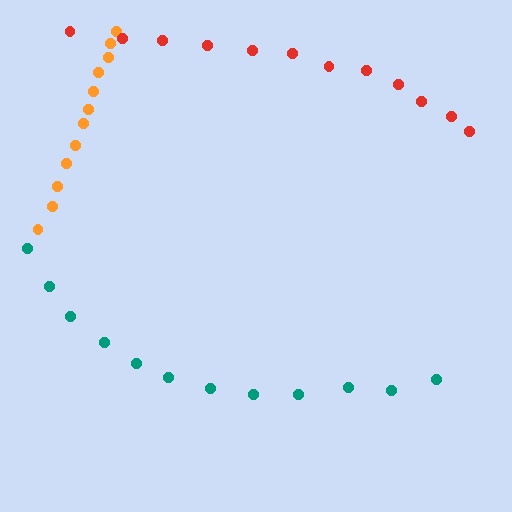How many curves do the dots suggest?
There are 3 distinct paths.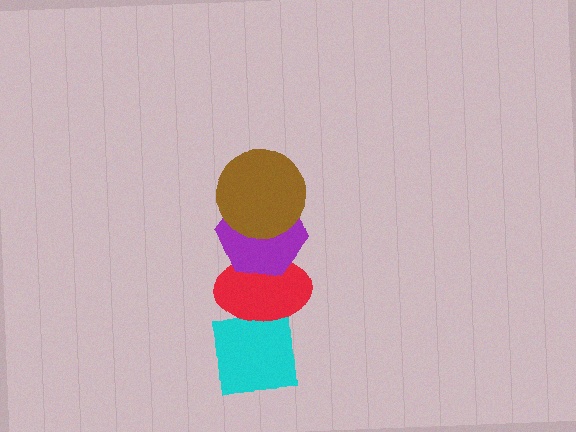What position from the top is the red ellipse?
The red ellipse is 3rd from the top.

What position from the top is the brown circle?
The brown circle is 1st from the top.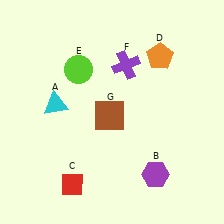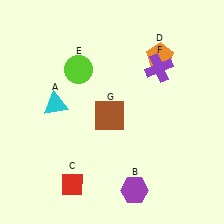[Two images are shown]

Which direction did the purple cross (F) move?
The purple cross (F) moved right.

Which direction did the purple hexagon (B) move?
The purple hexagon (B) moved left.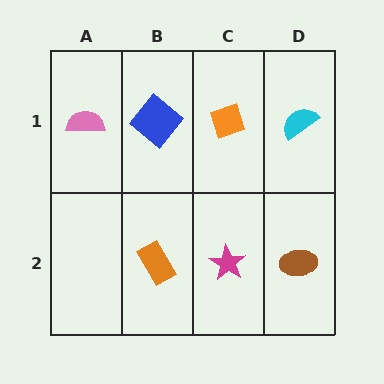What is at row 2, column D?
A brown ellipse.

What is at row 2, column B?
An orange rectangle.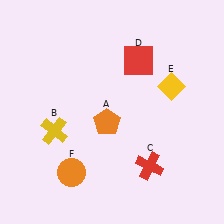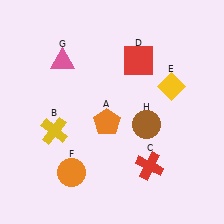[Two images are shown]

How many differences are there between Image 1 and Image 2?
There are 2 differences between the two images.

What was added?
A pink triangle (G), a brown circle (H) were added in Image 2.